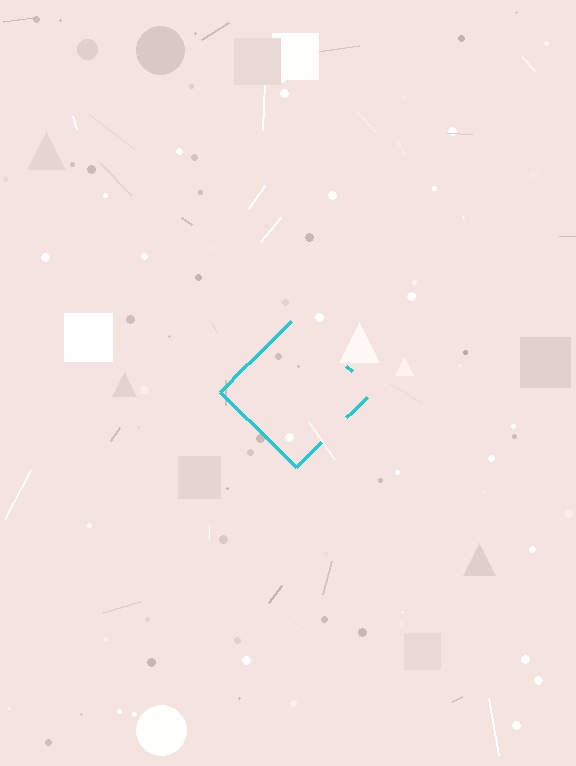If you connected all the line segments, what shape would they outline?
They would outline a diamond.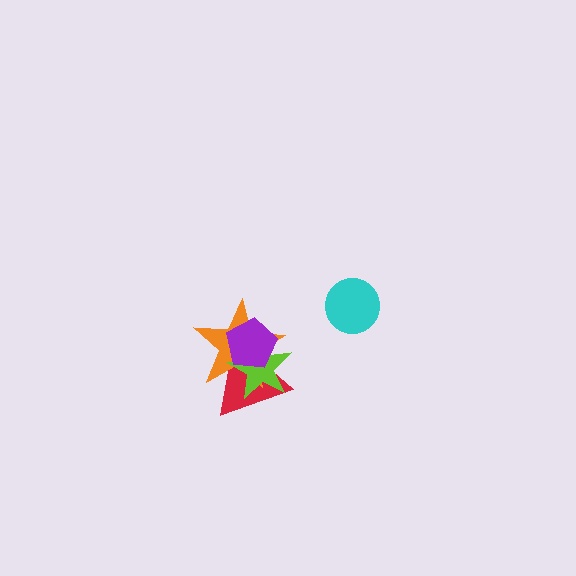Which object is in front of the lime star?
The purple pentagon is in front of the lime star.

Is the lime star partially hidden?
Yes, it is partially covered by another shape.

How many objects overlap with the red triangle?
3 objects overlap with the red triangle.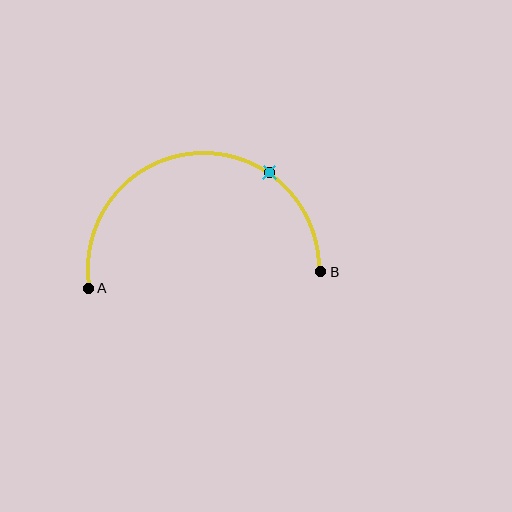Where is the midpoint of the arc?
The arc midpoint is the point on the curve farthest from the straight line joining A and B. It sits above that line.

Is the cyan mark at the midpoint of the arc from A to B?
No. The cyan mark lies on the arc but is closer to endpoint B. The arc midpoint would be at the point on the curve equidistant along the arc from both A and B.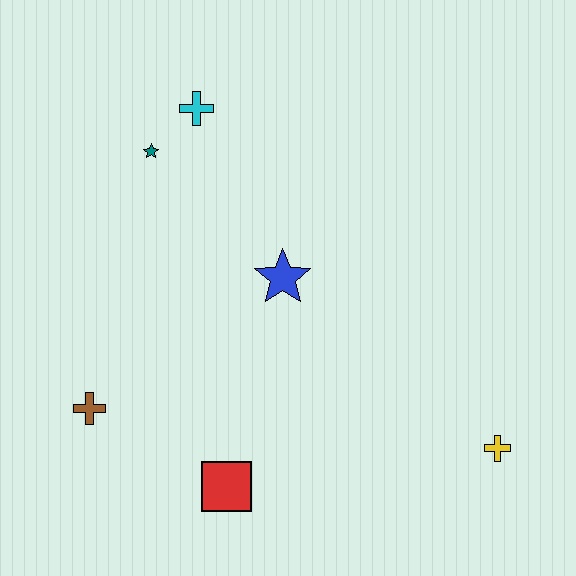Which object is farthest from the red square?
The cyan cross is farthest from the red square.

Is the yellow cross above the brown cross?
No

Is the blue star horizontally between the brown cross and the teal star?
No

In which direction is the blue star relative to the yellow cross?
The blue star is to the left of the yellow cross.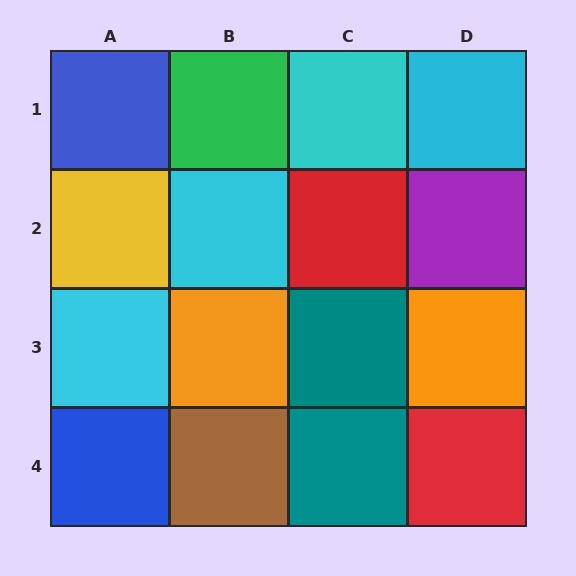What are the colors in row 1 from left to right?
Blue, green, cyan, cyan.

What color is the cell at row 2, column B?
Cyan.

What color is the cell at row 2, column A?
Yellow.